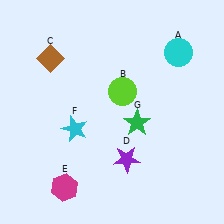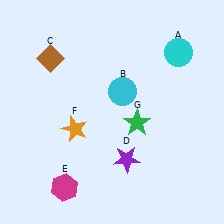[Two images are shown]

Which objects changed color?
B changed from lime to cyan. F changed from cyan to orange.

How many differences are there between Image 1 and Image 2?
There are 2 differences between the two images.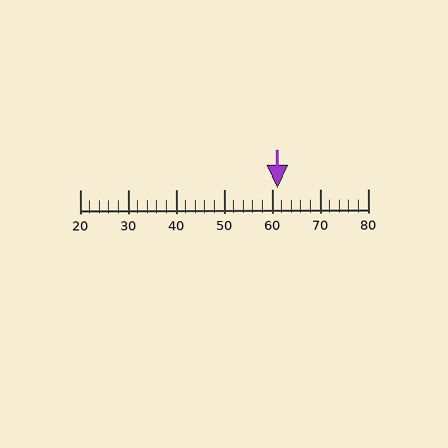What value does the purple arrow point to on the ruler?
The purple arrow points to approximately 61.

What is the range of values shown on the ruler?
The ruler shows values from 20 to 80.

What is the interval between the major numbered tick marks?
The major tick marks are spaced 10 units apart.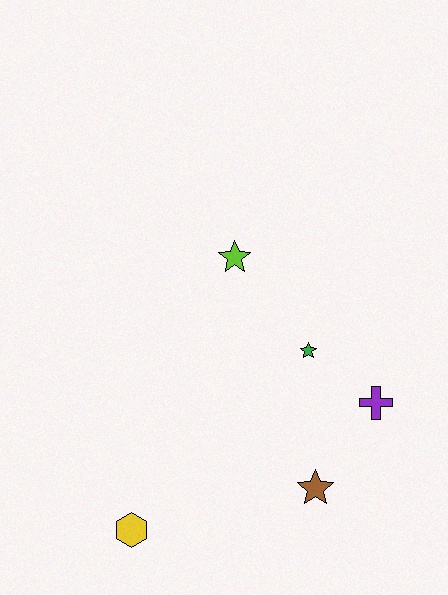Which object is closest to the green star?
The purple cross is closest to the green star.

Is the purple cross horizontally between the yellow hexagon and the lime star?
No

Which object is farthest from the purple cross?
The yellow hexagon is farthest from the purple cross.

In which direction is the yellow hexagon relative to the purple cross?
The yellow hexagon is to the left of the purple cross.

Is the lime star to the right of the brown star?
No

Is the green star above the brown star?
Yes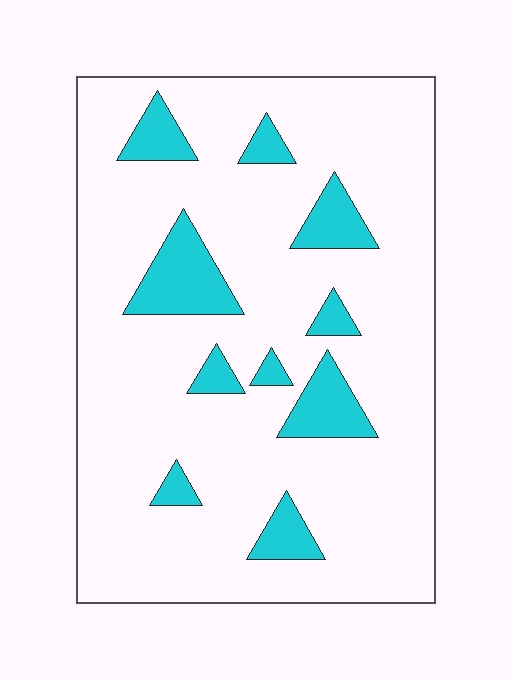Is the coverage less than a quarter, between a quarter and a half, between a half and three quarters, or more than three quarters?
Less than a quarter.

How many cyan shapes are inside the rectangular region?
10.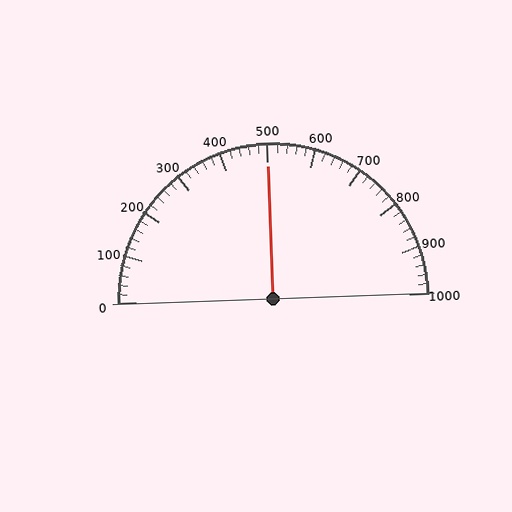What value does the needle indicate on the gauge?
The needle indicates approximately 500.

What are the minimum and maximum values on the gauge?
The gauge ranges from 0 to 1000.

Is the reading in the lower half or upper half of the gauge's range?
The reading is in the upper half of the range (0 to 1000).